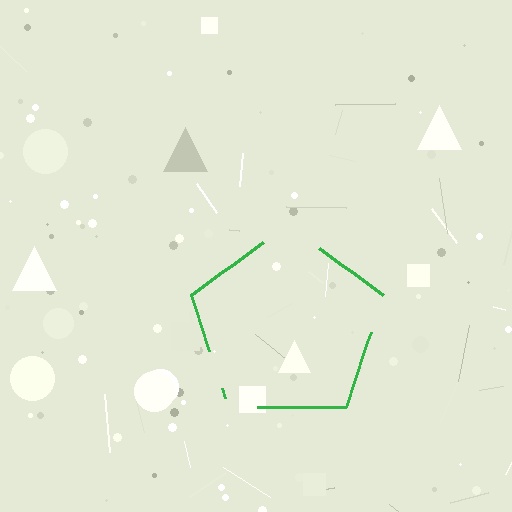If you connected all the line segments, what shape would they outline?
They would outline a pentagon.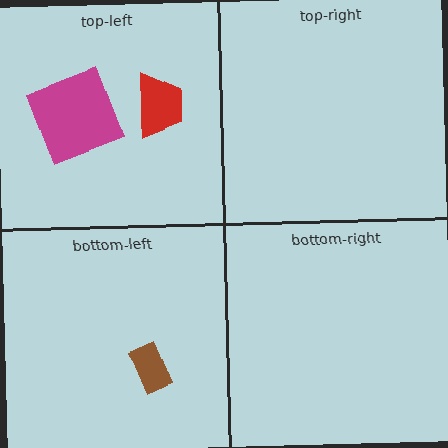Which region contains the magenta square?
The top-left region.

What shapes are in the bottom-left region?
The brown rectangle.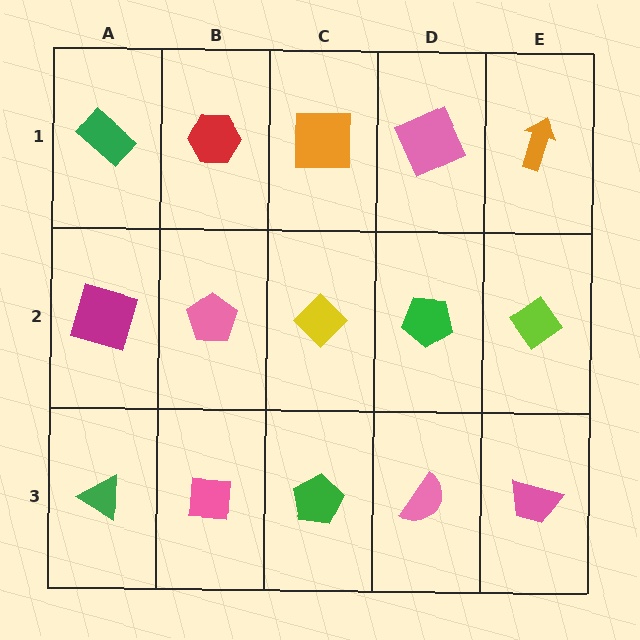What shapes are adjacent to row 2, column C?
An orange square (row 1, column C), a green pentagon (row 3, column C), a pink pentagon (row 2, column B), a green pentagon (row 2, column D).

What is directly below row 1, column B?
A pink pentagon.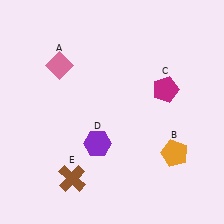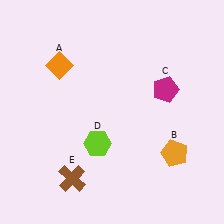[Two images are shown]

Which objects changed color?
A changed from pink to orange. D changed from purple to lime.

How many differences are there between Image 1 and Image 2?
There are 2 differences between the two images.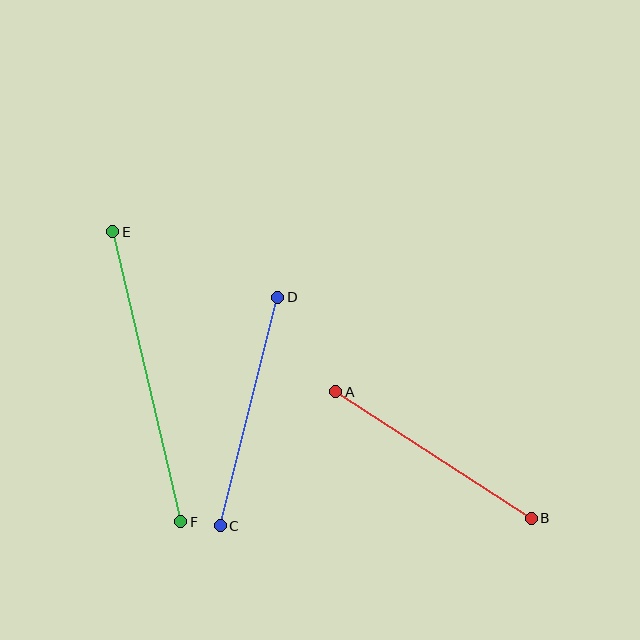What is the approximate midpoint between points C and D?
The midpoint is at approximately (249, 412) pixels.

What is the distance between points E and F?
The distance is approximately 298 pixels.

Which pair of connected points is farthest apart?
Points E and F are farthest apart.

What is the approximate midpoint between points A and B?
The midpoint is at approximately (433, 455) pixels.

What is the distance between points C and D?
The distance is approximately 236 pixels.